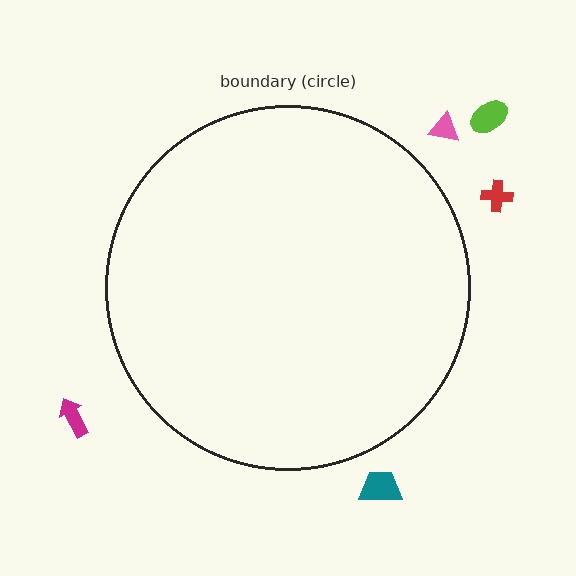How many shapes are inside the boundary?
0 inside, 5 outside.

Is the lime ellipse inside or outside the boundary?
Outside.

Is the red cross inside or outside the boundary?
Outside.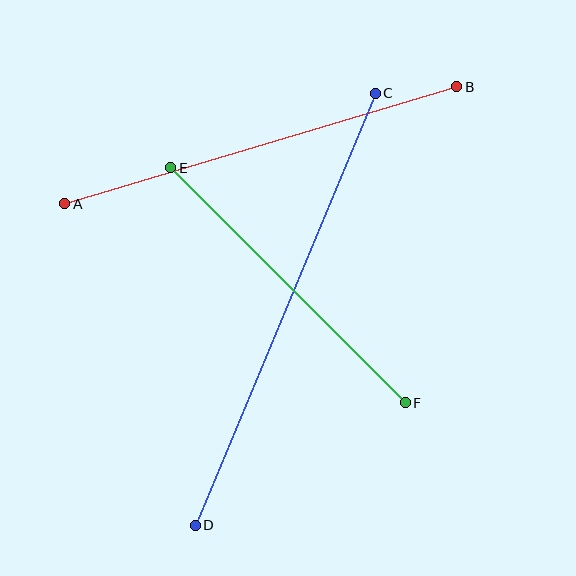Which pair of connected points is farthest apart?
Points C and D are farthest apart.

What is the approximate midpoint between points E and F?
The midpoint is at approximately (288, 285) pixels.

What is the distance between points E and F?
The distance is approximately 332 pixels.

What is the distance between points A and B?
The distance is approximately 409 pixels.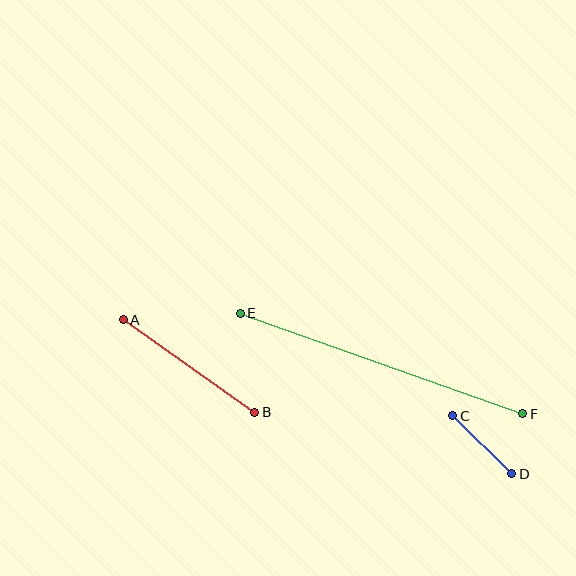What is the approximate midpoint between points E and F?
The midpoint is at approximately (382, 364) pixels.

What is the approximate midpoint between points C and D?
The midpoint is at approximately (482, 445) pixels.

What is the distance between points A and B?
The distance is approximately 161 pixels.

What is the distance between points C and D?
The distance is approximately 83 pixels.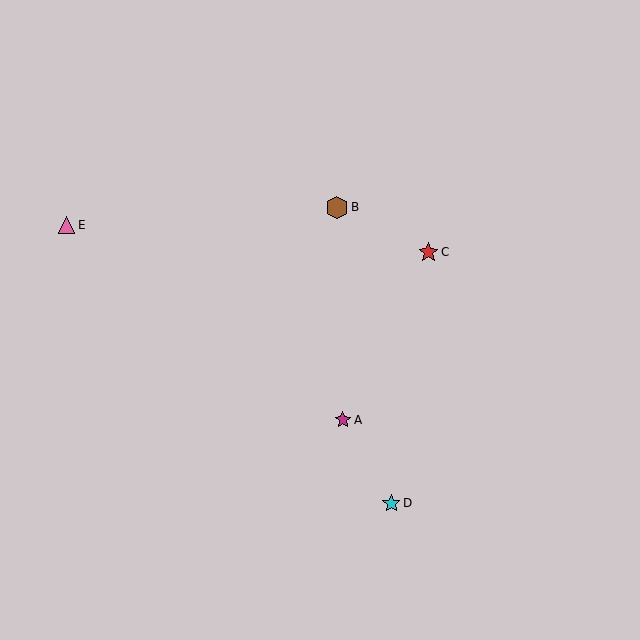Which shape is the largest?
The brown hexagon (labeled B) is the largest.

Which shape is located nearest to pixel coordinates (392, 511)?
The cyan star (labeled D) at (391, 503) is nearest to that location.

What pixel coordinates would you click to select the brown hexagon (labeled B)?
Click at (337, 208) to select the brown hexagon B.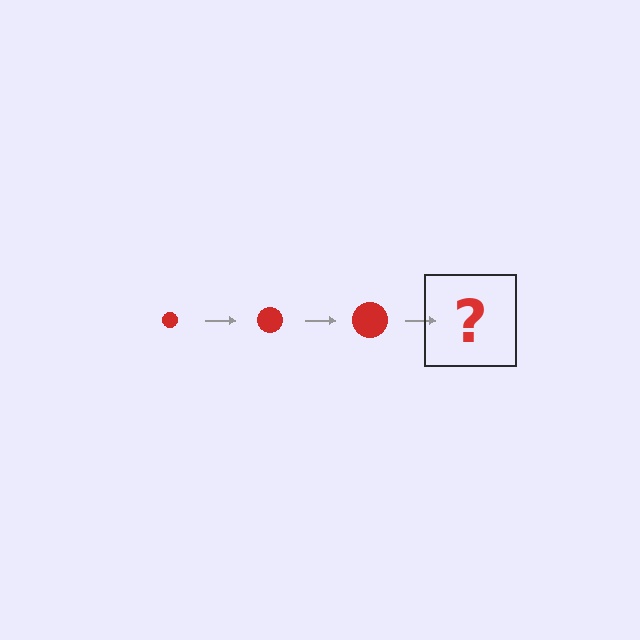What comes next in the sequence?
The next element should be a red circle, larger than the previous one.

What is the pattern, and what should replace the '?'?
The pattern is that the circle gets progressively larger each step. The '?' should be a red circle, larger than the previous one.